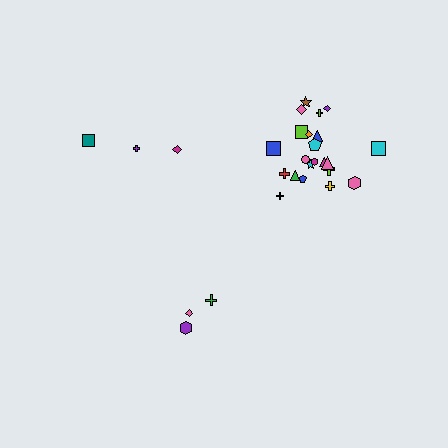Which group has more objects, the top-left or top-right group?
The top-right group.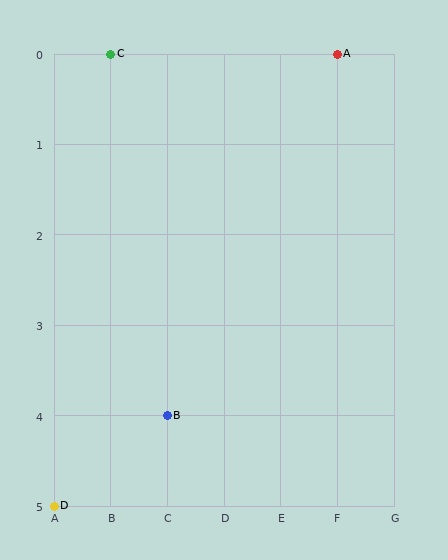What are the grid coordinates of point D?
Point D is at grid coordinates (A, 5).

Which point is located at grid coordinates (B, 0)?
Point C is at (B, 0).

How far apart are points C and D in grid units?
Points C and D are 1 column and 5 rows apart (about 5.1 grid units diagonally).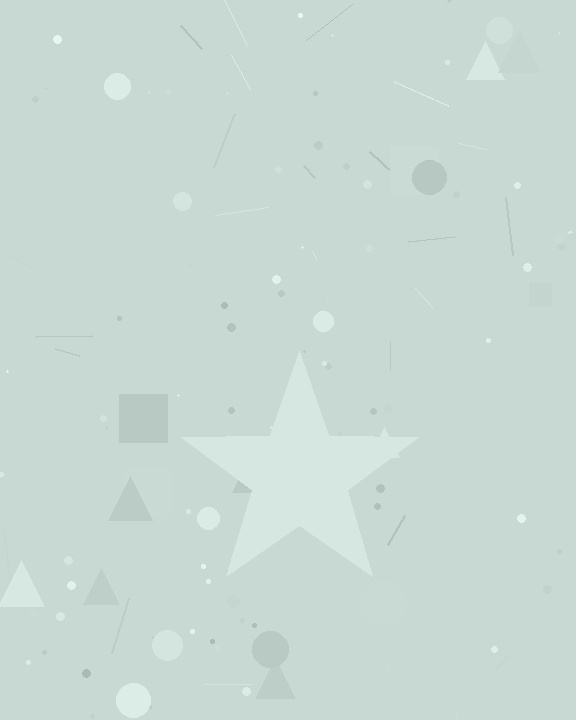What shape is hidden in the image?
A star is hidden in the image.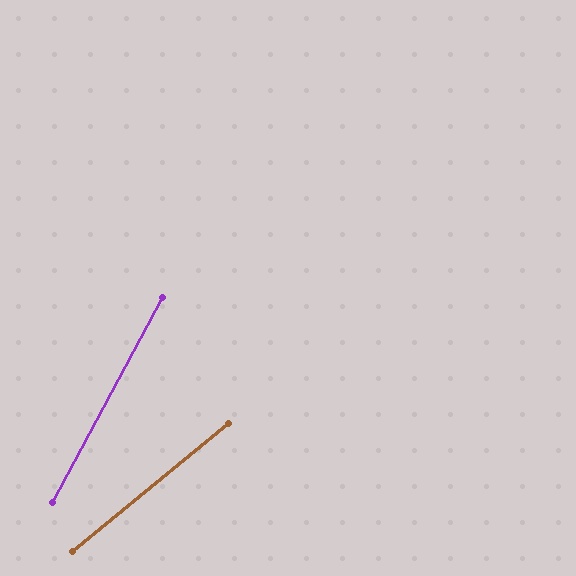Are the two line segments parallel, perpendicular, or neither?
Neither parallel nor perpendicular — they differ by about 23°.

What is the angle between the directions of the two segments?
Approximately 23 degrees.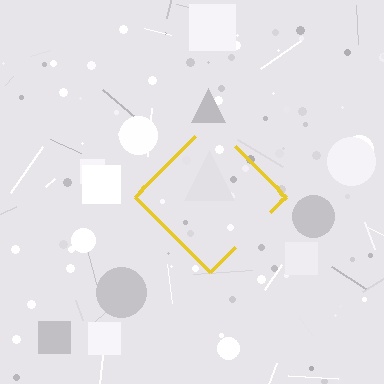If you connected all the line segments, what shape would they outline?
They would outline a diamond.